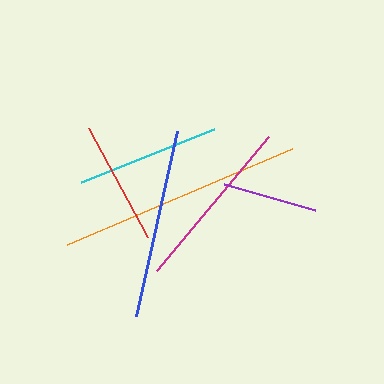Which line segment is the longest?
The orange line is the longest at approximately 245 pixels.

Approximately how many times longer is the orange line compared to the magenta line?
The orange line is approximately 1.4 times the length of the magenta line.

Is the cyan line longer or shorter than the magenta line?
The magenta line is longer than the cyan line.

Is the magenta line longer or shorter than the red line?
The magenta line is longer than the red line.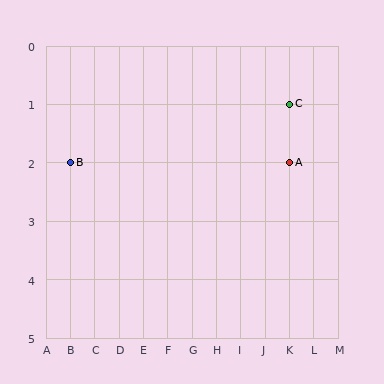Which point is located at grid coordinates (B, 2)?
Point B is at (B, 2).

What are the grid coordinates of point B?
Point B is at grid coordinates (B, 2).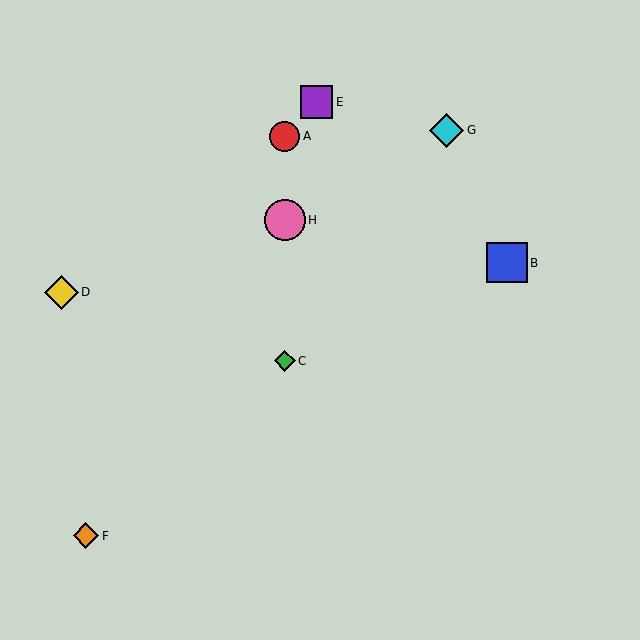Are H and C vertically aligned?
Yes, both are at x≈285.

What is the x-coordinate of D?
Object D is at x≈62.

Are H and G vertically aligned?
No, H is at x≈285 and G is at x≈447.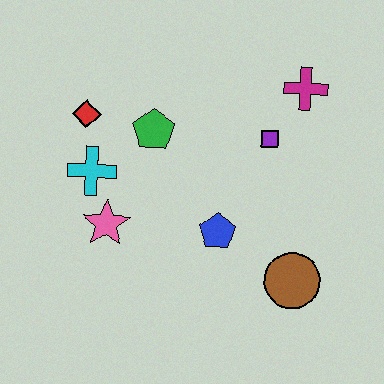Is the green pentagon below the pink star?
No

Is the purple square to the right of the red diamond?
Yes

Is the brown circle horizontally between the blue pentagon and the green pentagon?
No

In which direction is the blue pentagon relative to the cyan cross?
The blue pentagon is to the right of the cyan cross.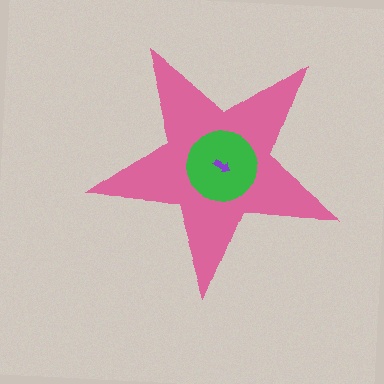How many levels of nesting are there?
3.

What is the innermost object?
The purple arrow.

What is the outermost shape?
The pink star.